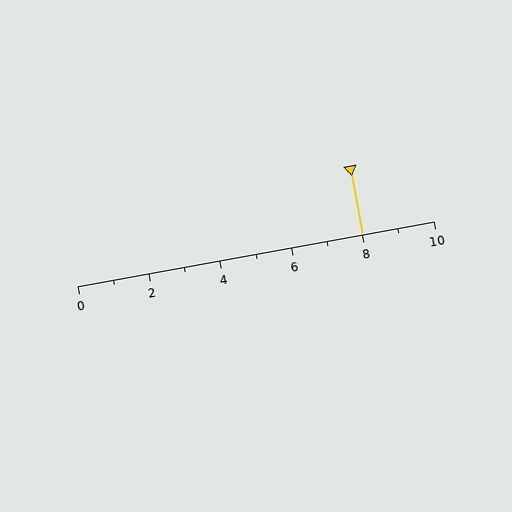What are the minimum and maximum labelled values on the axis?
The axis runs from 0 to 10.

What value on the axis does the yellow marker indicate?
The marker indicates approximately 8.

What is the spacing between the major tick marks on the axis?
The major ticks are spaced 2 apart.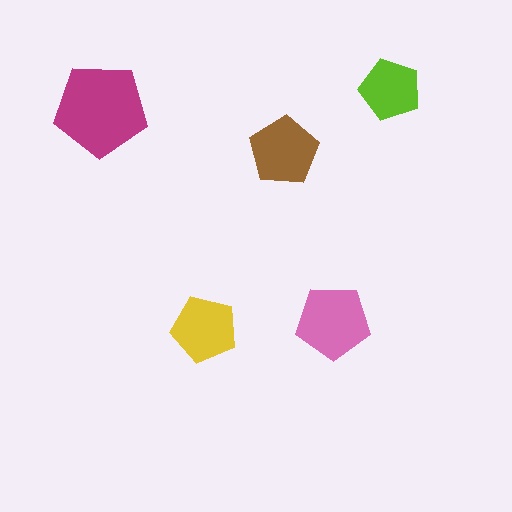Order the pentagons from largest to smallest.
the magenta one, the pink one, the brown one, the yellow one, the lime one.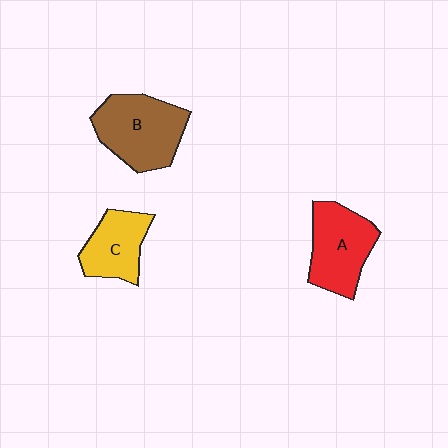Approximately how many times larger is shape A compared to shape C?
Approximately 1.3 times.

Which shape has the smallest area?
Shape C (yellow).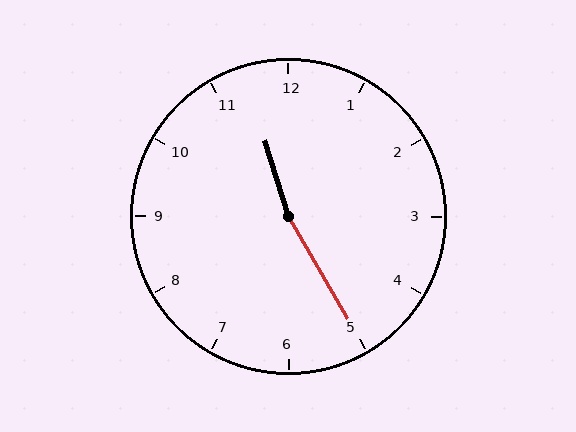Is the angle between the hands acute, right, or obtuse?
It is obtuse.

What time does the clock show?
11:25.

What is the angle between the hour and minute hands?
Approximately 168 degrees.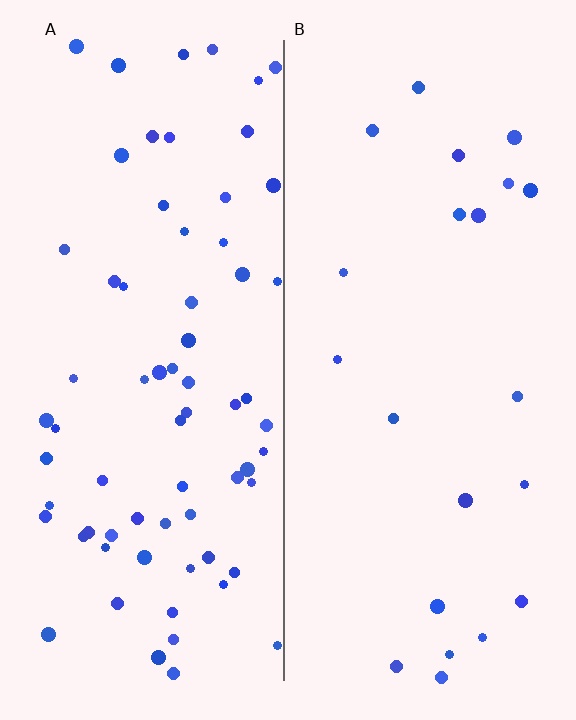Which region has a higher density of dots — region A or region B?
A (the left).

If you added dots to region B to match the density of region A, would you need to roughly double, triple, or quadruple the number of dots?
Approximately triple.